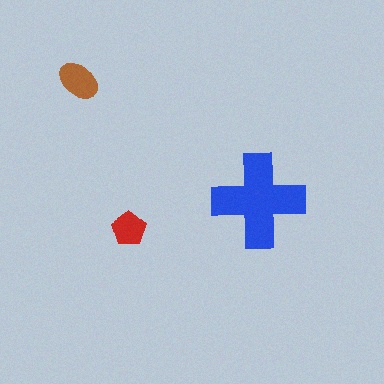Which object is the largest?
The blue cross.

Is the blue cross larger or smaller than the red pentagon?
Larger.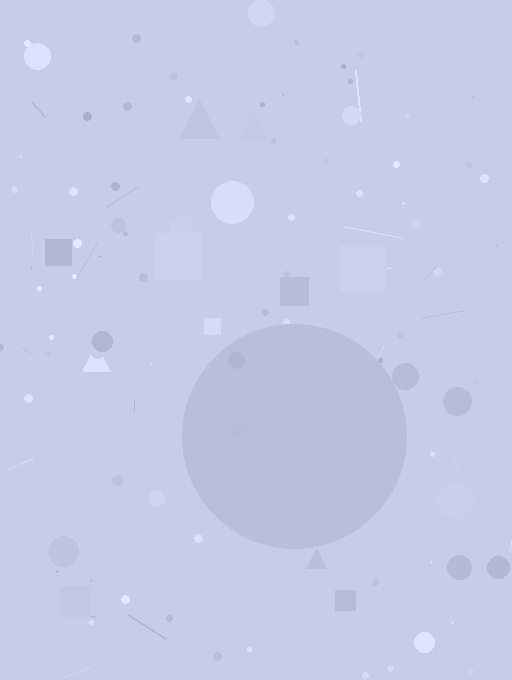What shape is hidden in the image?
A circle is hidden in the image.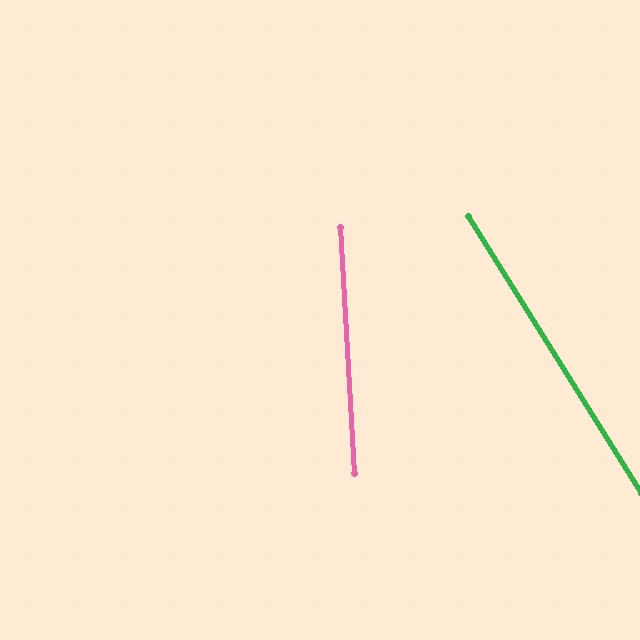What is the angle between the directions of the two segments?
Approximately 29 degrees.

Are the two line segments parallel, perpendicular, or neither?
Neither parallel nor perpendicular — they differ by about 29°.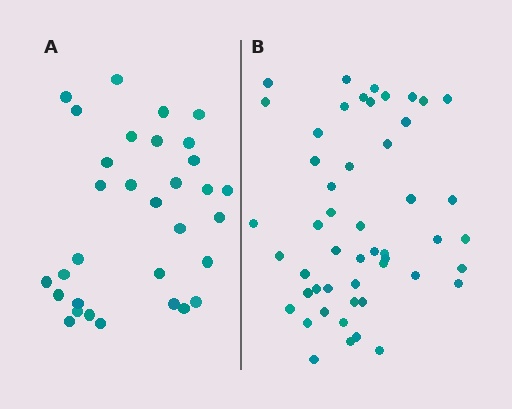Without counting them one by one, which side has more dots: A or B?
Region B (the right region) has more dots.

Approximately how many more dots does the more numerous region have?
Region B has approximately 20 more dots than region A.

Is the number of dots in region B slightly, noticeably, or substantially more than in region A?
Region B has substantially more. The ratio is roughly 1.6 to 1.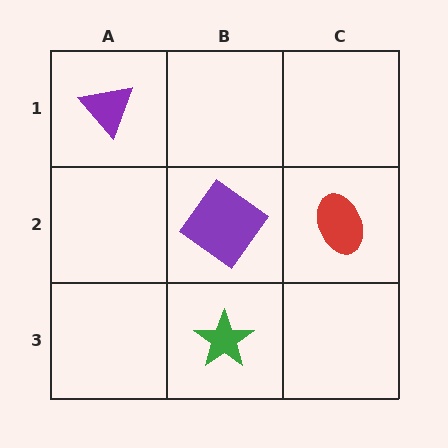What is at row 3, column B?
A green star.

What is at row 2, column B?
A purple diamond.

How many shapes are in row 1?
1 shape.